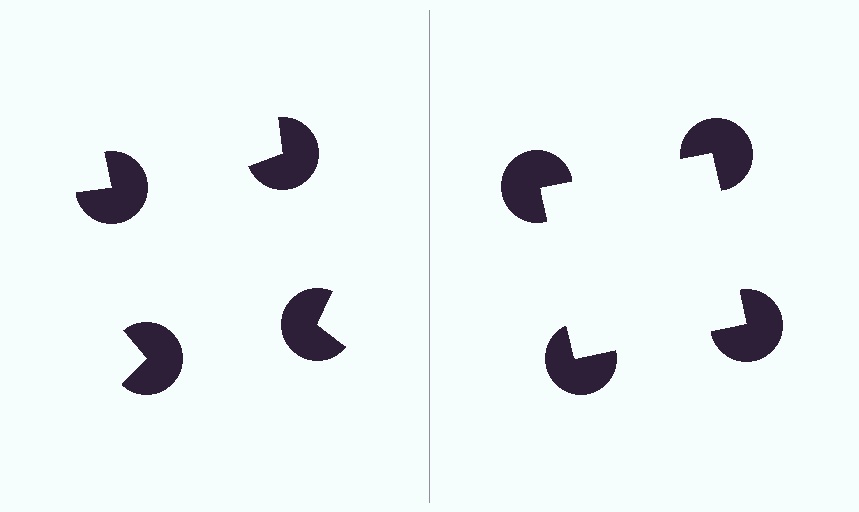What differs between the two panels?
The pac-man discs are positioned identically on both sides; only the wedge orientations differ. On the right they align to a square; on the left they are misaligned.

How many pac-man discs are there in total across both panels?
8 — 4 on each side.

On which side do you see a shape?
An illusory square appears on the right side. On the left side the wedge cuts are rotated, so no coherent shape forms.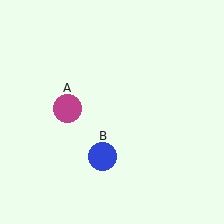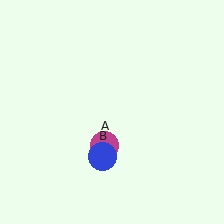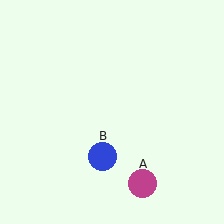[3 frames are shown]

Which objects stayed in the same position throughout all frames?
Blue circle (object B) remained stationary.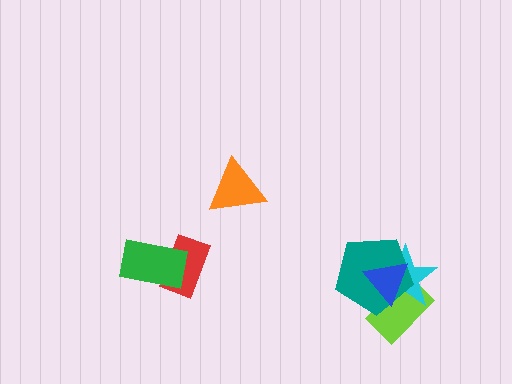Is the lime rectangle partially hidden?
Yes, it is partially covered by another shape.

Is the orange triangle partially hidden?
No, no other shape covers it.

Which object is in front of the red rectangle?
The green rectangle is in front of the red rectangle.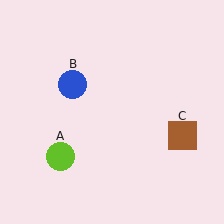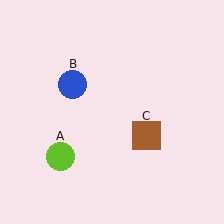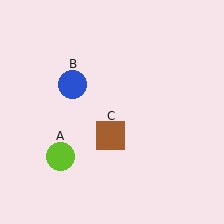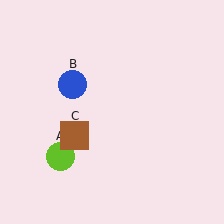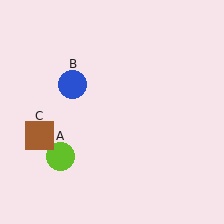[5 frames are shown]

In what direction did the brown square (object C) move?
The brown square (object C) moved left.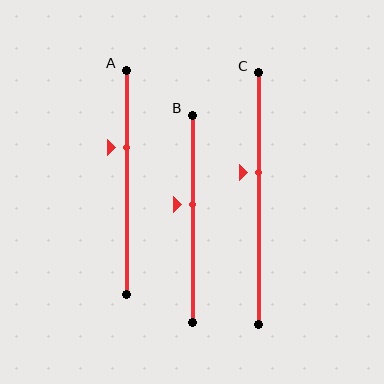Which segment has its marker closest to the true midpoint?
Segment B has its marker closest to the true midpoint.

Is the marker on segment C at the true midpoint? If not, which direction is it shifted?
No, the marker on segment C is shifted upward by about 10% of the segment length.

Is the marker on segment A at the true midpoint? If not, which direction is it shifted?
No, the marker on segment A is shifted upward by about 16% of the segment length.